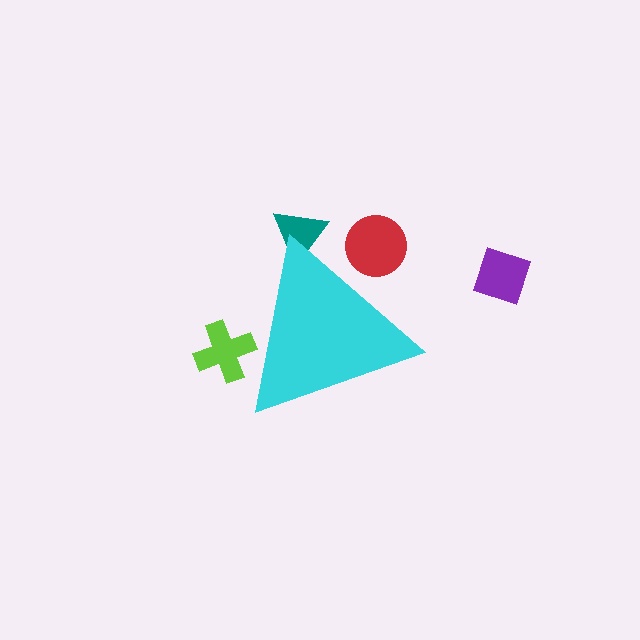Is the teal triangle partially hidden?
Yes, the teal triangle is partially hidden behind the cyan triangle.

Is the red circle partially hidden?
Yes, the red circle is partially hidden behind the cyan triangle.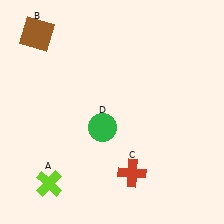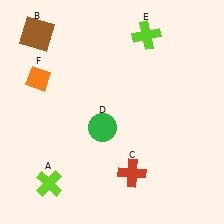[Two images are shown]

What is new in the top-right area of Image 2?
A lime cross (E) was added in the top-right area of Image 2.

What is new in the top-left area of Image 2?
An orange diamond (F) was added in the top-left area of Image 2.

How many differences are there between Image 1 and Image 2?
There are 2 differences between the two images.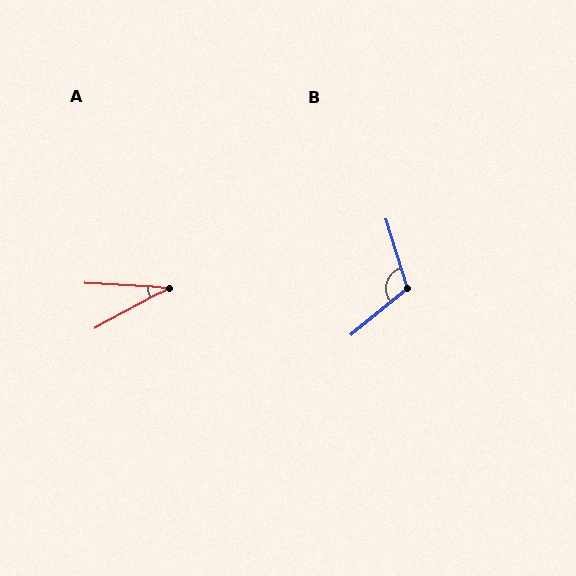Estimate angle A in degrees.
Approximately 32 degrees.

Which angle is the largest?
B, at approximately 112 degrees.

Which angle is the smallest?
A, at approximately 32 degrees.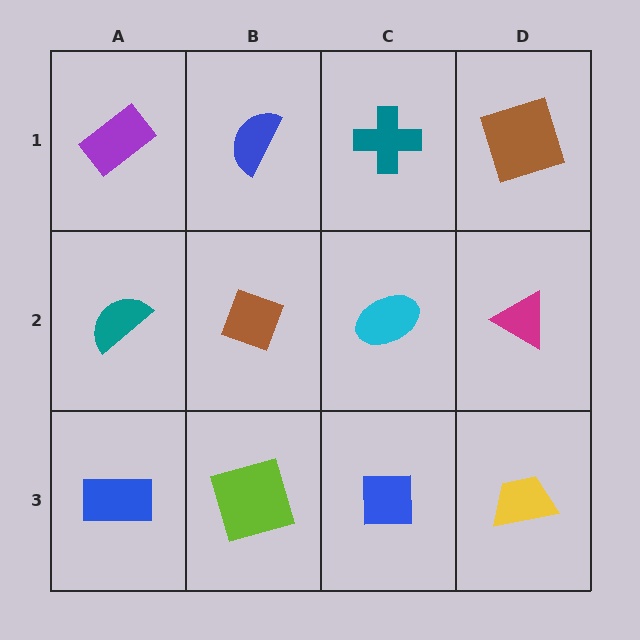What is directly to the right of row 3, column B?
A blue square.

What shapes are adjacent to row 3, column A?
A teal semicircle (row 2, column A), a lime square (row 3, column B).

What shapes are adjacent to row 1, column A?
A teal semicircle (row 2, column A), a blue semicircle (row 1, column B).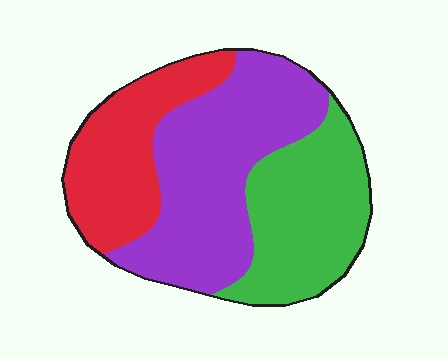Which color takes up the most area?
Purple, at roughly 45%.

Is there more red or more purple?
Purple.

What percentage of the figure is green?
Green covers 31% of the figure.